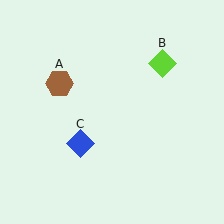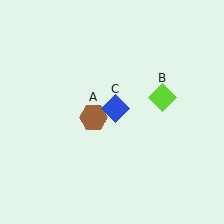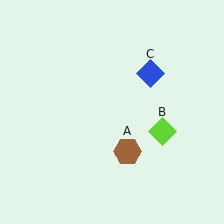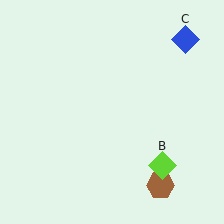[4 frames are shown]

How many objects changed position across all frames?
3 objects changed position: brown hexagon (object A), lime diamond (object B), blue diamond (object C).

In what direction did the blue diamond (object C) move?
The blue diamond (object C) moved up and to the right.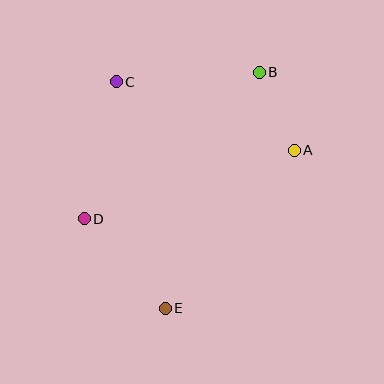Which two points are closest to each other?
Points A and B are closest to each other.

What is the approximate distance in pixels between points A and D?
The distance between A and D is approximately 221 pixels.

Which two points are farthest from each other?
Points B and E are farthest from each other.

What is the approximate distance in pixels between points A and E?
The distance between A and E is approximately 204 pixels.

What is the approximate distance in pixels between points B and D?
The distance between B and D is approximately 228 pixels.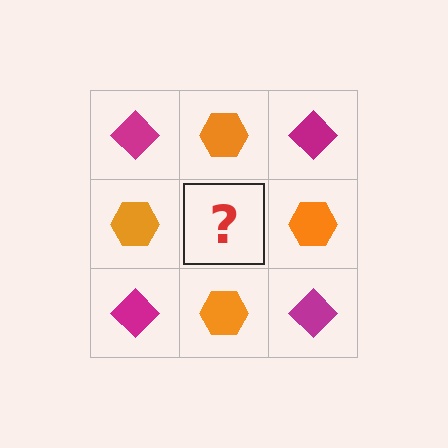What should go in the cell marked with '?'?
The missing cell should contain a magenta diamond.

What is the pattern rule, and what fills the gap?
The rule is that it alternates magenta diamond and orange hexagon in a checkerboard pattern. The gap should be filled with a magenta diamond.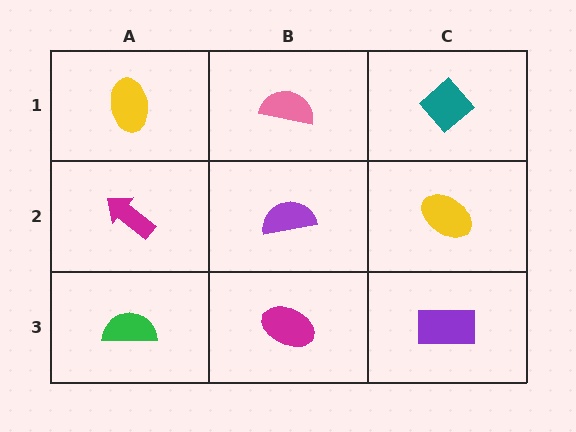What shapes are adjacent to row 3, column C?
A yellow ellipse (row 2, column C), a magenta ellipse (row 3, column B).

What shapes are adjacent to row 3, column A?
A magenta arrow (row 2, column A), a magenta ellipse (row 3, column B).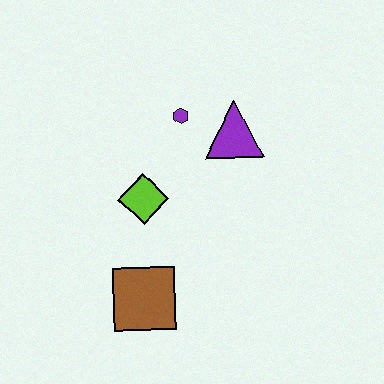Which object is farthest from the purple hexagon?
The brown square is farthest from the purple hexagon.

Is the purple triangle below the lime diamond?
No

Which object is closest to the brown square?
The lime diamond is closest to the brown square.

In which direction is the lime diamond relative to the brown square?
The lime diamond is above the brown square.